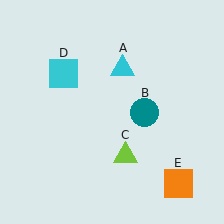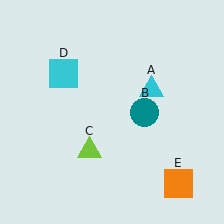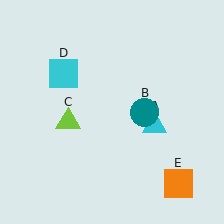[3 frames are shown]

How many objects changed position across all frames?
2 objects changed position: cyan triangle (object A), lime triangle (object C).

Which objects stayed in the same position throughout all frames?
Teal circle (object B) and cyan square (object D) and orange square (object E) remained stationary.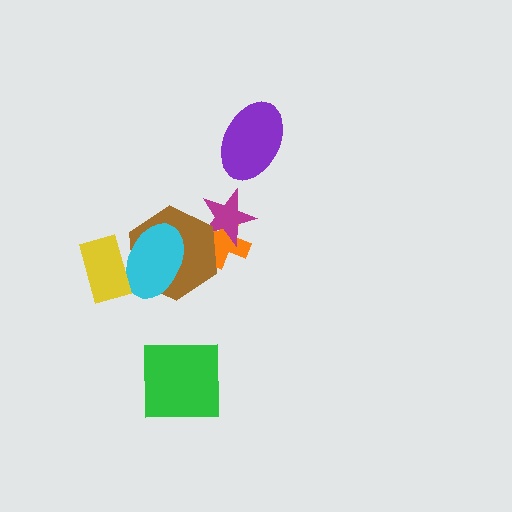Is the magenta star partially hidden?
Yes, it is partially covered by another shape.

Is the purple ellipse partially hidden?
No, no other shape covers it.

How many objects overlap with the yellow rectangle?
2 objects overlap with the yellow rectangle.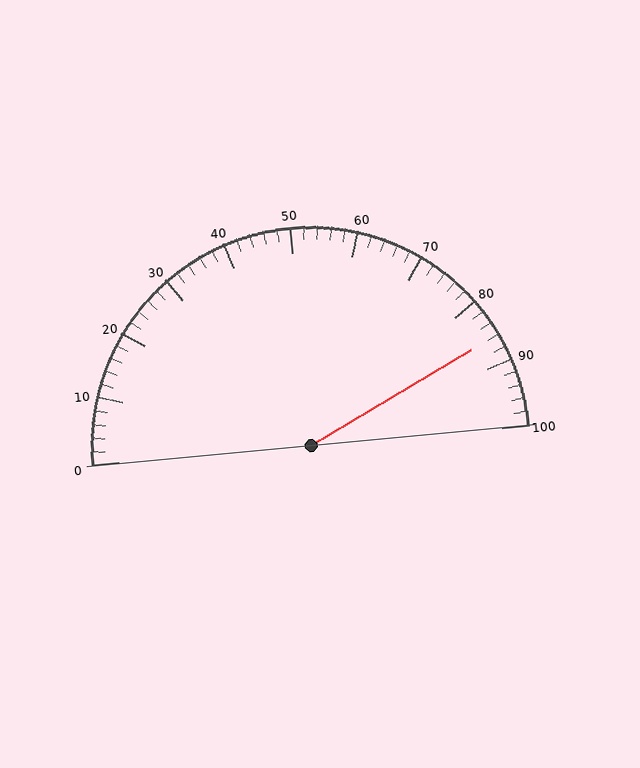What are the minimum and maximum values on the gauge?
The gauge ranges from 0 to 100.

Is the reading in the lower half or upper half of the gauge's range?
The reading is in the upper half of the range (0 to 100).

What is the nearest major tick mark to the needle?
The nearest major tick mark is 90.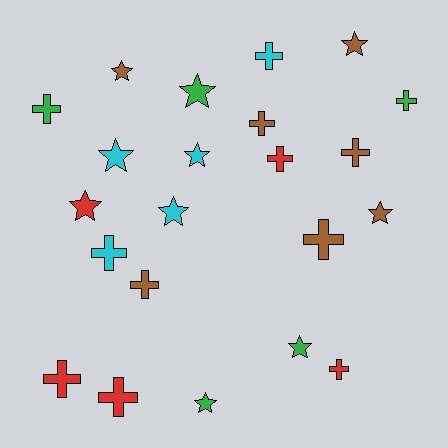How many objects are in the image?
There are 22 objects.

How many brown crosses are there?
There are 4 brown crosses.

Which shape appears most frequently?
Cross, with 12 objects.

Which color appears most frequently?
Brown, with 7 objects.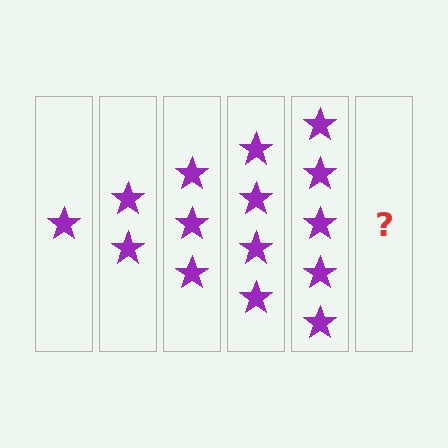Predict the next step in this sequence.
The next step is 6 stars.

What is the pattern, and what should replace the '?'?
The pattern is that each step adds one more star. The '?' should be 6 stars.